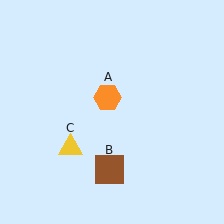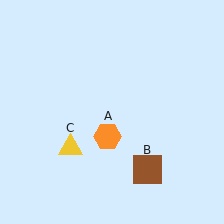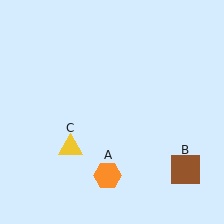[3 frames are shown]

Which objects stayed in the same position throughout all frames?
Yellow triangle (object C) remained stationary.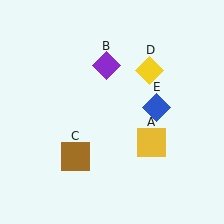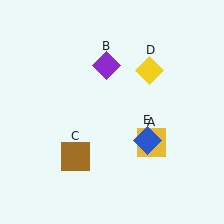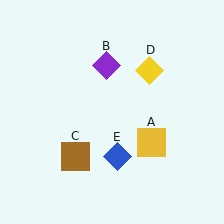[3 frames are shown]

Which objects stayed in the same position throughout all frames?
Yellow square (object A) and purple diamond (object B) and brown square (object C) and yellow diamond (object D) remained stationary.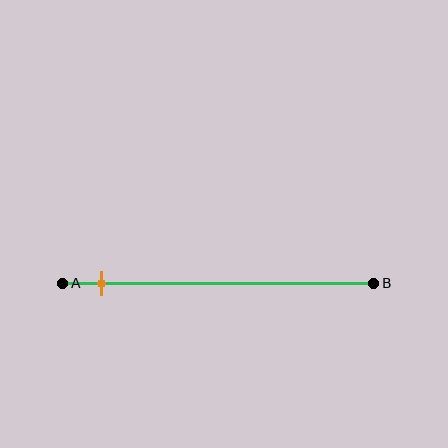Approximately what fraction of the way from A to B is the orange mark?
The orange mark is approximately 15% of the way from A to B.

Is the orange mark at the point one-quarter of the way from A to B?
No, the mark is at about 15% from A, not at the 25% one-quarter point.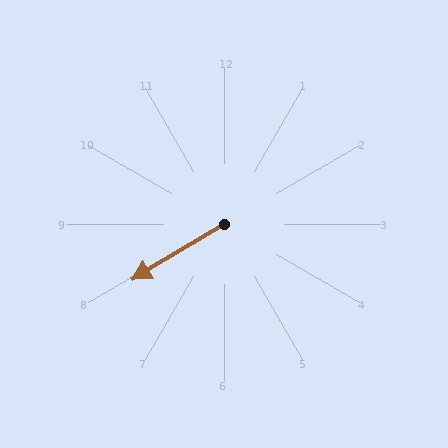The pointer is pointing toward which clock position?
Roughly 8 o'clock.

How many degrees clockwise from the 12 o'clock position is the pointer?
Approximately 239 degrees.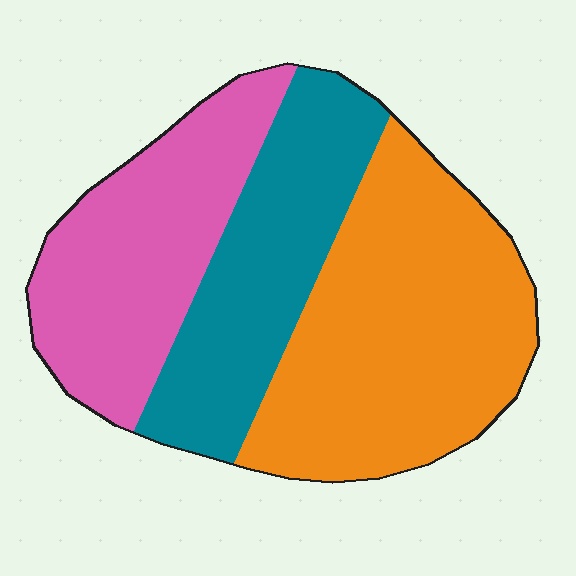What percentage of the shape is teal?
Teal covers roughly 30% of the shape.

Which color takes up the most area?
Orange, at roughly 45%.